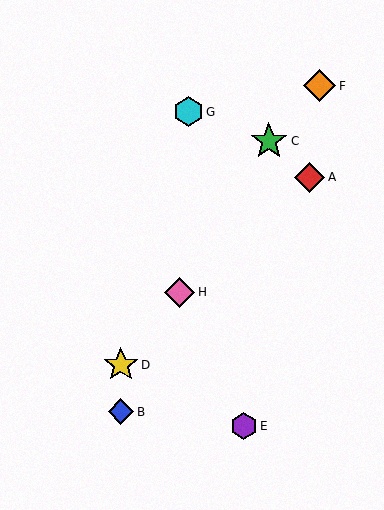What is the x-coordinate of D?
Object D is at x≈121.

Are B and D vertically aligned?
Yes, both are at x≈121.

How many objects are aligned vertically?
2 objects (B, D) are aligned vertically.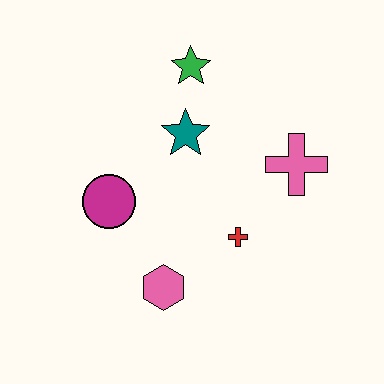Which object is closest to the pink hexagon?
The red cross is closest to the pink hexagon.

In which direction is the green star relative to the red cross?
The green star is above the red cross.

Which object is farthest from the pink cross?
The magenta circle is farthest from the pink cross.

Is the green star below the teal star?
No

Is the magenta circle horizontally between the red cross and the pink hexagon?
No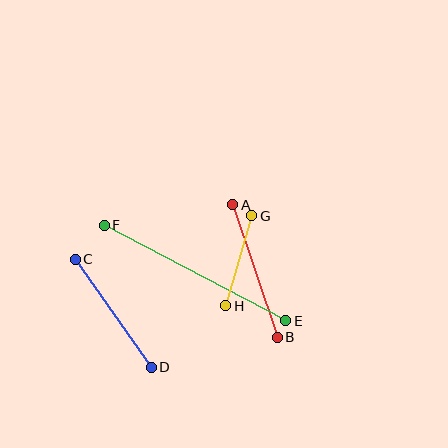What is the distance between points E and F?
The distance is approximately 205 pixels.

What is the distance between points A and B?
The distance is approximately 140 pixels.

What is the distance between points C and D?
The distance is approximately 132 pixels.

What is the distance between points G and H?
The distance is approximately 94 pixels.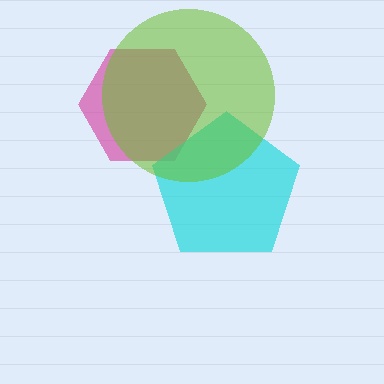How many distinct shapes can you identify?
There are 3 distinct shapes: a magenta hexagon, a cyan pentagon, a lime circle.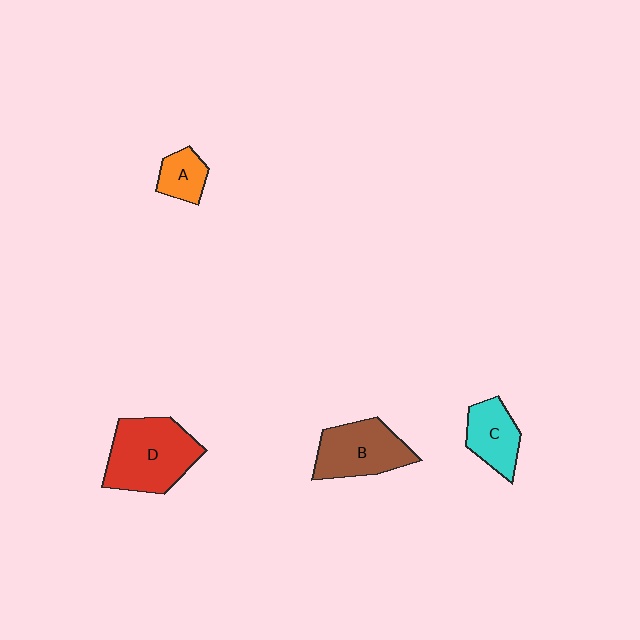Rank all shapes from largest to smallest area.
From largest to smallest: D (red), B (brown), C (cyan), A (orange).